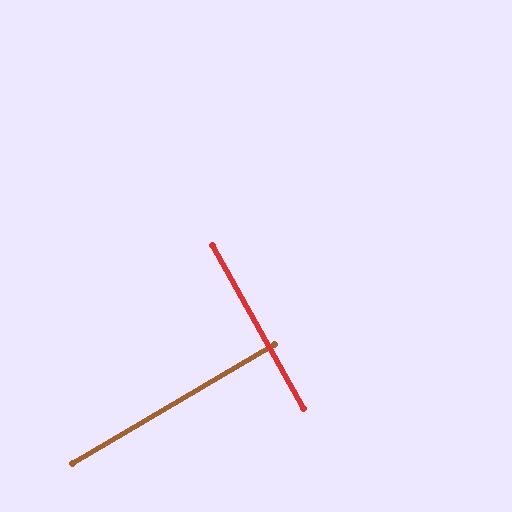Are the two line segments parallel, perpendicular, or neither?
Perpendicular — they meet at approximately 88°.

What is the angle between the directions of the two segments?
Approximately 88 degrees.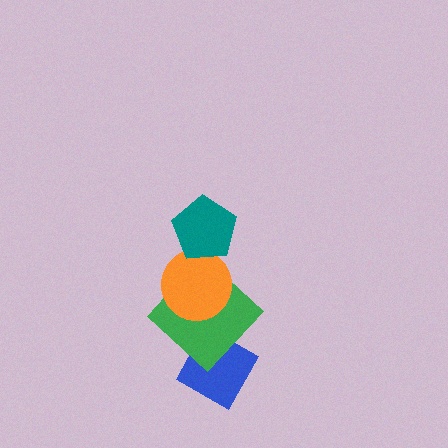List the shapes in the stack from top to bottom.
From top to bottom: the teal pentagon, the orange circle, the green diamond, the blue diamond.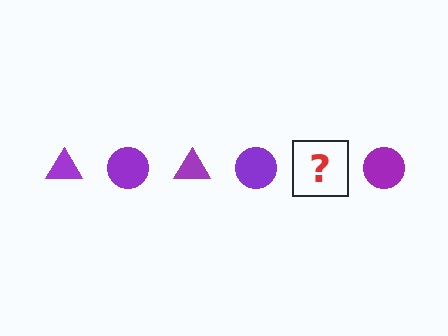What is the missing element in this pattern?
The missing element is a purple triangle.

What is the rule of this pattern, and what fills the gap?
The rule is that the pattern cycles through triangle, circle shapes in purple. The gap should be filled with a purple triangle.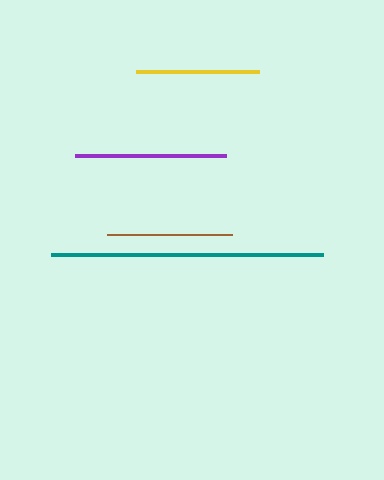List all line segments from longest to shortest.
From longest to shortest: teal, purple, brown, yellow.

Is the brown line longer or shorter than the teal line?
The teal line is longer than the brown line.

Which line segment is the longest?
The teal line is the longest at approximately 272 pixels.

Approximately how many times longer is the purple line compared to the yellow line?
The purple line is approximately 1.2 times the length of the yellow line.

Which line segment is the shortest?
The yellow line is the shortest at approximately 123 pixels.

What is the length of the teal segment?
The teal segment is approximately 272 pixels long.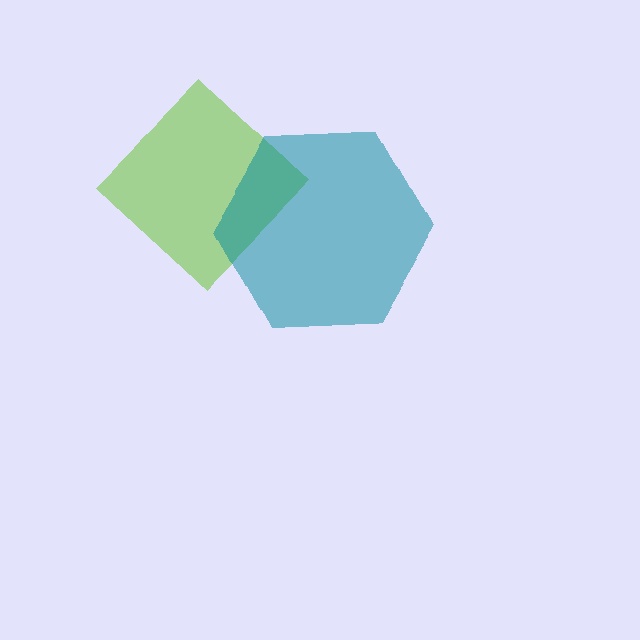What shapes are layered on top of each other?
The layered shapes are: a lime diamond, a teal hexagon.